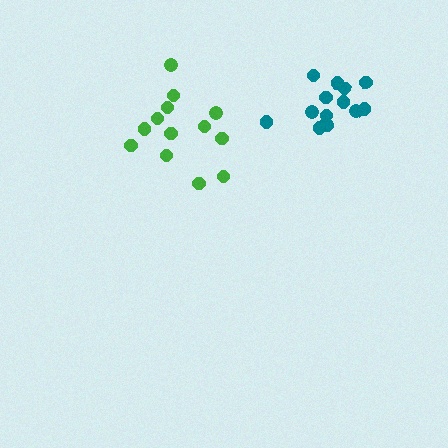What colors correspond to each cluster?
The clusters are colored: green, teal.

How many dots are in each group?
Group 1: 13 dots, Group 2: 14 dots (27 total).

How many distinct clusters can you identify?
There are 2 distinct clusters.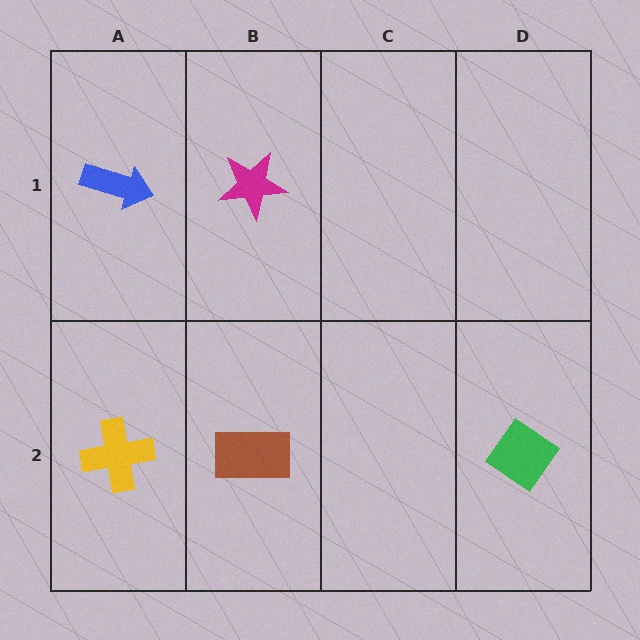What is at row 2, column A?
A yellow cross.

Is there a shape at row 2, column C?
No, that cell is empty.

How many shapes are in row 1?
2 shapes.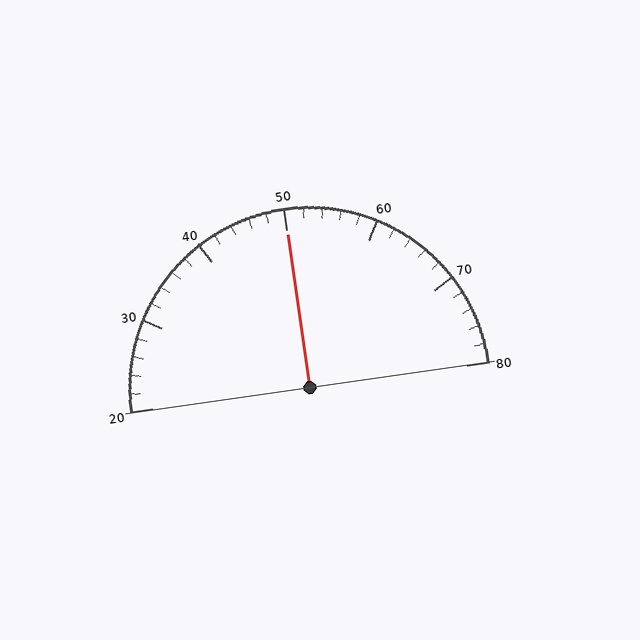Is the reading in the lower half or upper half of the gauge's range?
The reading is in the upper half of the range (20 to 80).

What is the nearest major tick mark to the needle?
The nearest major tick mark is 50.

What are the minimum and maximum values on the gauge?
The gauge ranges from 20 to 80.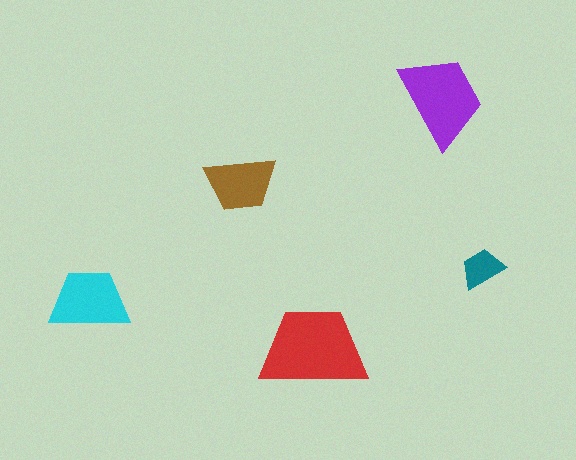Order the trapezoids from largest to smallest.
the red one, the purple one, the cyan one, the brown one, the teal one.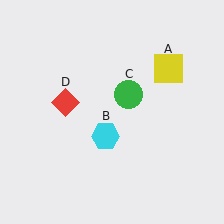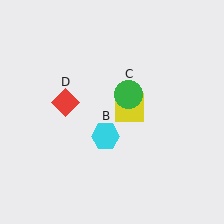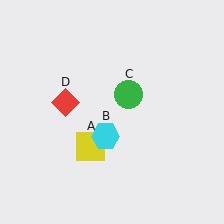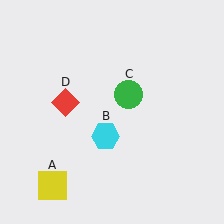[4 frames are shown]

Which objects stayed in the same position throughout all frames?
Cyan hexagon (object B) and green circle (object C) and red diamond (object D) remained stationary.